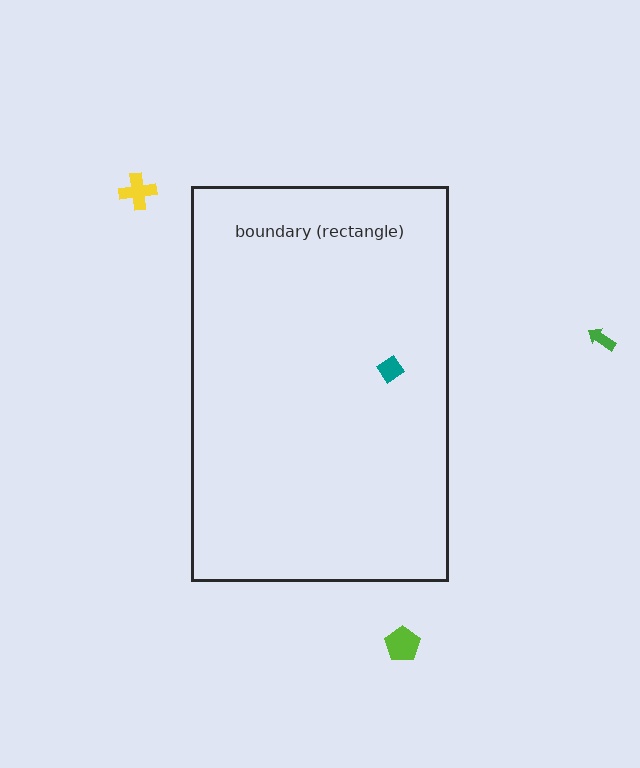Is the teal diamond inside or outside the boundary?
Inside.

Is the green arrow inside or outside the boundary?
Outside.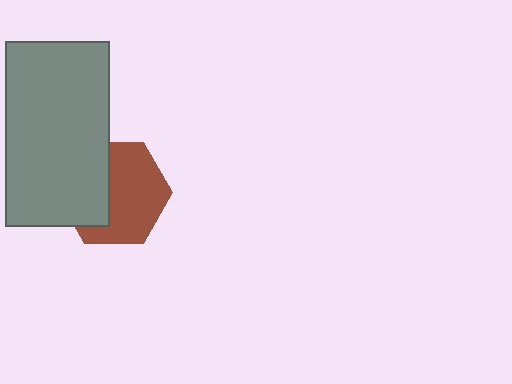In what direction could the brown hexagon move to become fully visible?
The brown hexagon could move right. That would shift it out from behind the gray rectangle entirely.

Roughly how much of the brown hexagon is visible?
About half of it is visible (roughly 60%).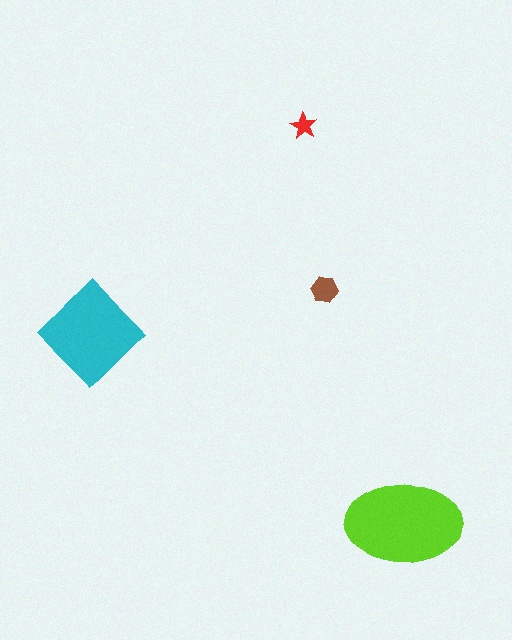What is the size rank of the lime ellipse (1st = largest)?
1st.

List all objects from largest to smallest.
The lime ellipse, the cyan diamond, the brown hexagon, the red star.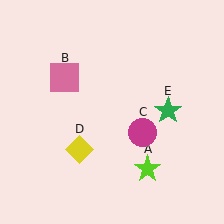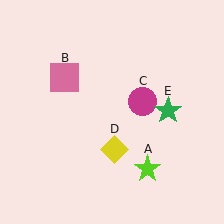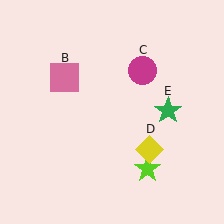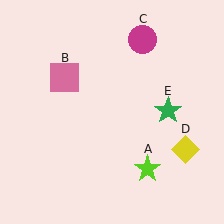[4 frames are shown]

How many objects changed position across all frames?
2 objects changed position: magenta circle (object C), yellow diamond (object D).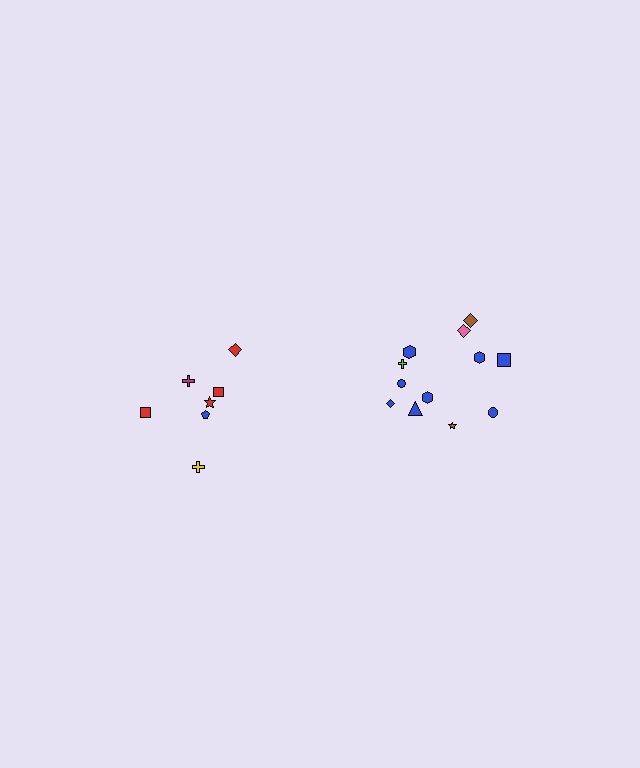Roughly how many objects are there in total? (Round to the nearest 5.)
Roughly 20 objects in total.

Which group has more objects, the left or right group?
The right group.